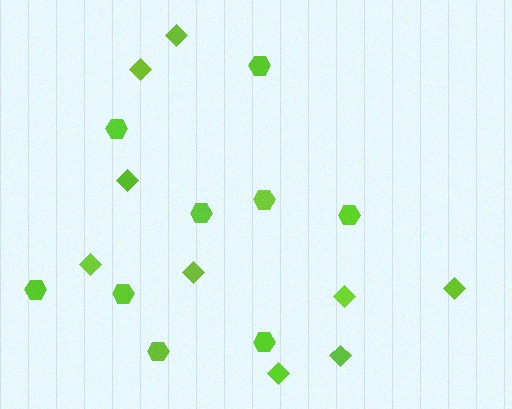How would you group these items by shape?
There are 2 groups: one group of diamonds (9) and one group of hexagons (9).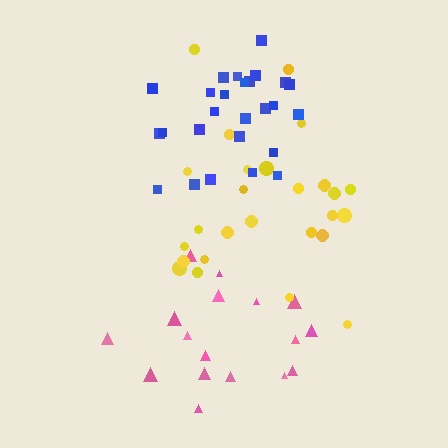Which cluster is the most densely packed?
Blue.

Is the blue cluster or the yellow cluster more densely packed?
Blue.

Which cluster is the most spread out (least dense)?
Yellow.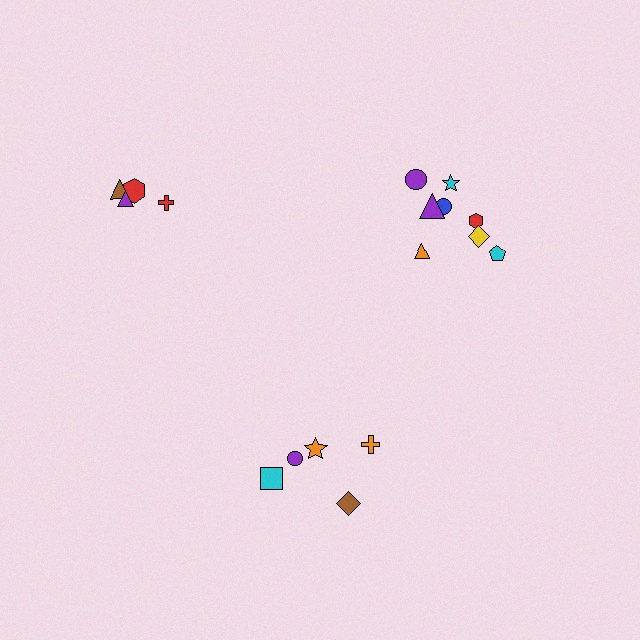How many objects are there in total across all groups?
There are 17 objects.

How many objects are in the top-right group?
There are 8 objects.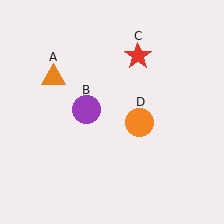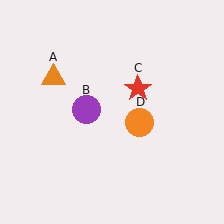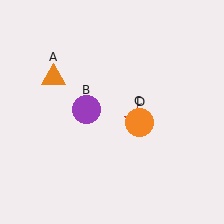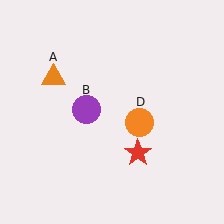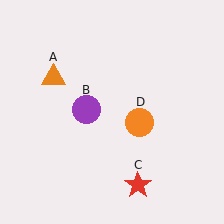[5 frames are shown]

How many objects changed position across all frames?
1 object changed position: red star (object C).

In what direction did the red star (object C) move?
The red star (object C) moved down.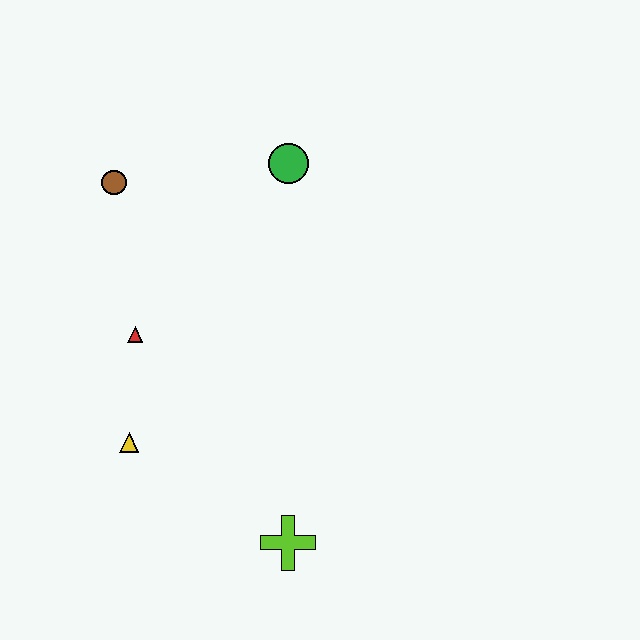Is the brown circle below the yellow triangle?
No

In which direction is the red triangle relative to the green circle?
The red triangle is below the green circle.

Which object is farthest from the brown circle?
The lime cross is farthest from the brown circle.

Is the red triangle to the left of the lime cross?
Yes